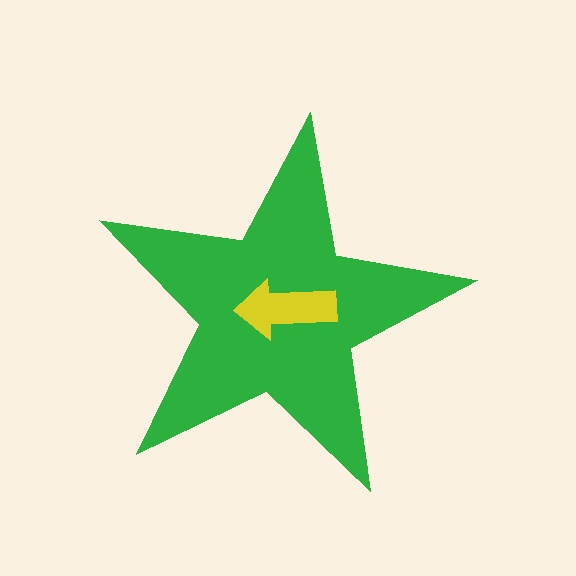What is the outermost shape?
The green star.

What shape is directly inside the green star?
The yellow arrow.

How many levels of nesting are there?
2.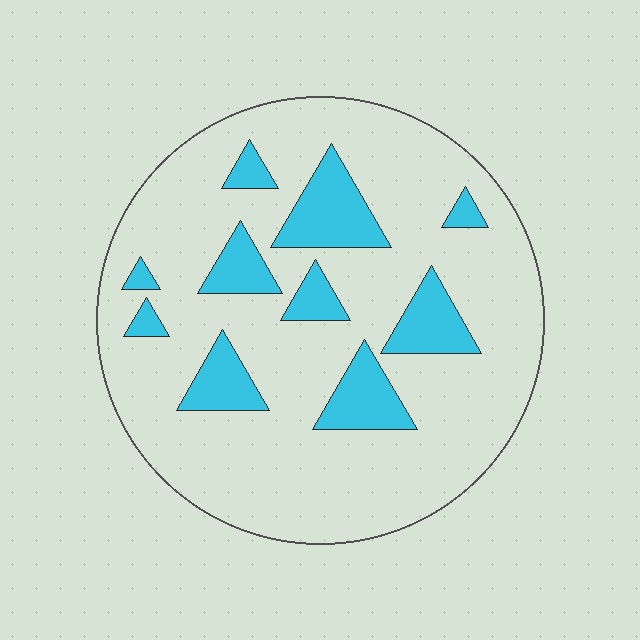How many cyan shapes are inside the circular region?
10.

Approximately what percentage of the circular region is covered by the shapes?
Approximately 20%.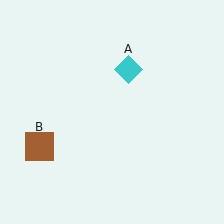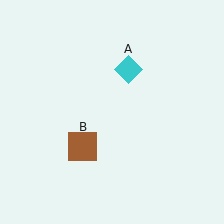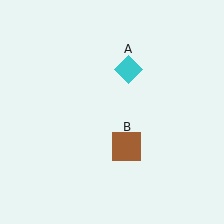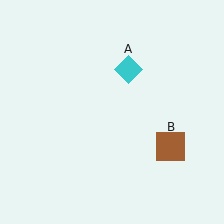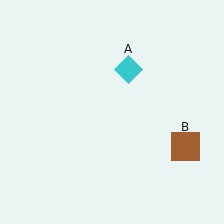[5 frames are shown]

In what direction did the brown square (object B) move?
The brown square (object B) moved right.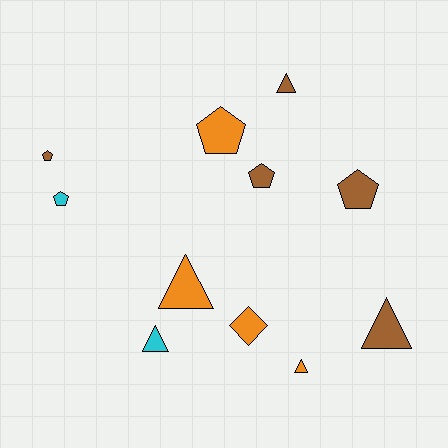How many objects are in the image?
There are 11 objects.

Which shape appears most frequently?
Triangle, with 5 objects.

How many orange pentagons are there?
There is 1 orange pentagon.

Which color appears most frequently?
Brown, with 5 objects.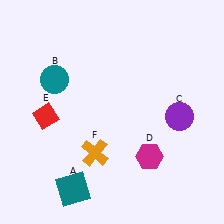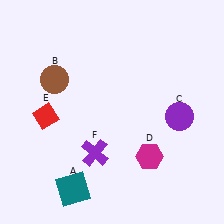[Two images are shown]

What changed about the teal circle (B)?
In Image 1, B is teal. In Image 2, it changed to brown.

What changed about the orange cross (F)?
In Image 1, F is orange. In Image 2, it changed to purple.